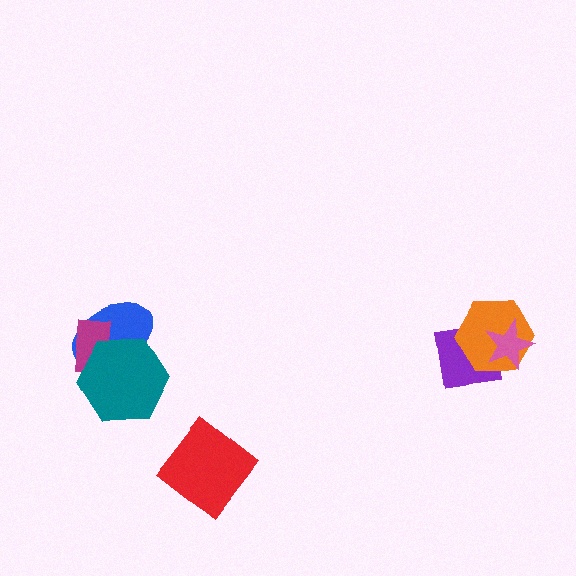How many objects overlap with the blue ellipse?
2 objects overlap with the blue ellipse.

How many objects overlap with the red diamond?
0 objects overlap with the red diamond.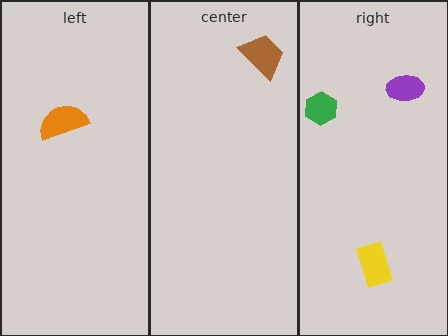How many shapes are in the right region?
3.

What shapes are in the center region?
The brown trapezoid.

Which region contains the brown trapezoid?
The center region.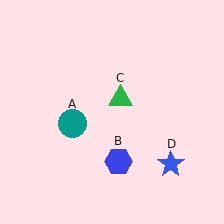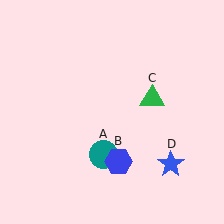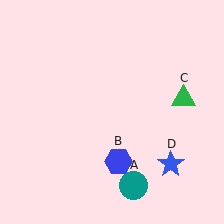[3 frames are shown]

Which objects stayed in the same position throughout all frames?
Blue hexagon (object B) and blue star (object D) remained stationary.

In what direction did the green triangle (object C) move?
The green triangle (object C) moved right.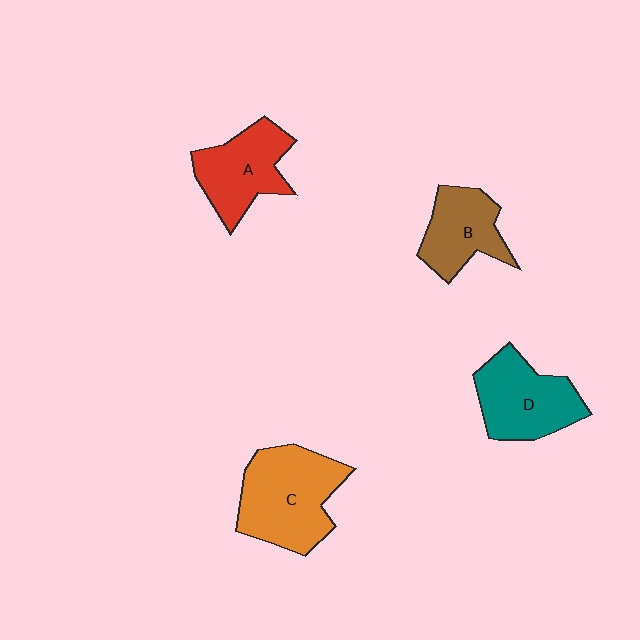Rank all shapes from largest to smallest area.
From largest to smallest: C (orange), D (teal), A (red), B (brown).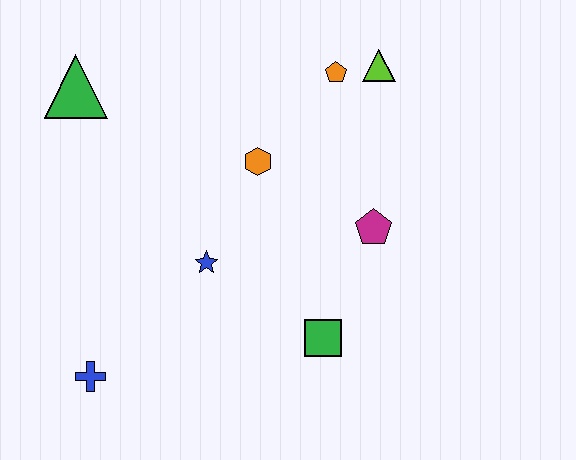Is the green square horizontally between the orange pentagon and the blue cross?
Yes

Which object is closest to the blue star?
The orange hexagon is closest to the blue star.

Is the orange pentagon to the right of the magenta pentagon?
No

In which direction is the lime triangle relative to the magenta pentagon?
The lime triangle is above the magenta pentagon.